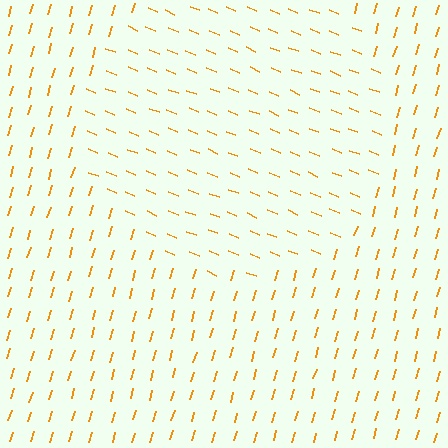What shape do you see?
I see a circle.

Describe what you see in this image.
The image is filled with small orange line segments. A circle region in the image has lines oriented differently from the surrounding lines, creating a visible texture boundary.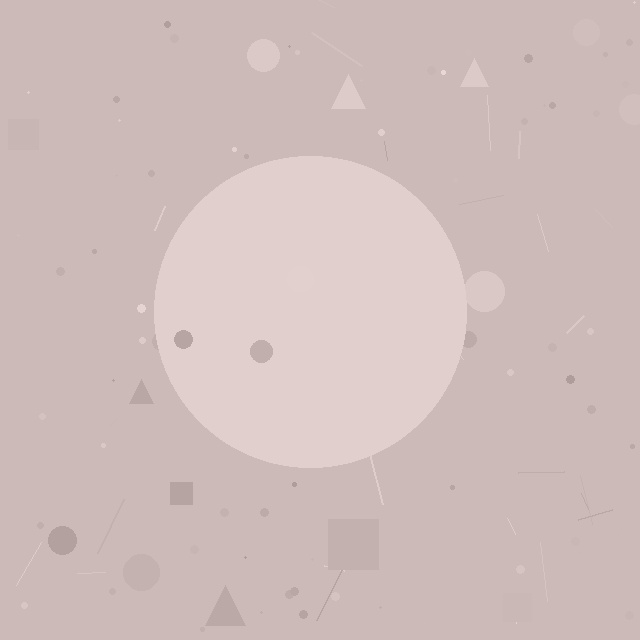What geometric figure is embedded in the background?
A circle is embedded in the background.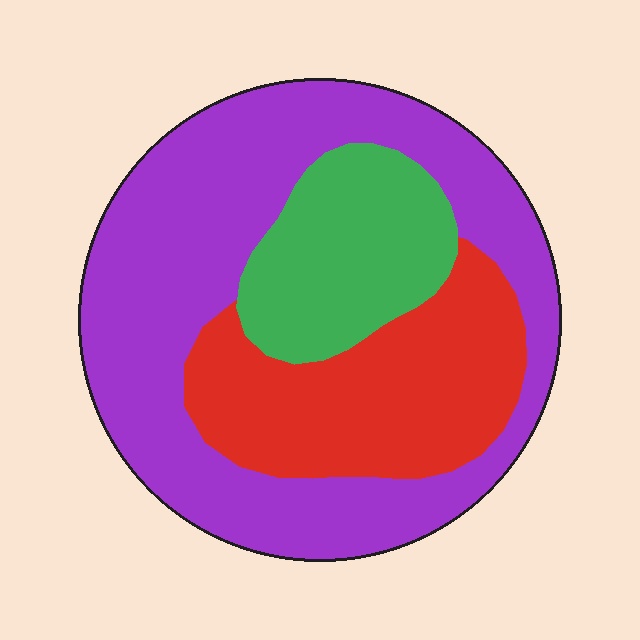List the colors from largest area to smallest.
From largest to smallest: purple, red, green.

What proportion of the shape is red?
Red covers around 25% of the shape.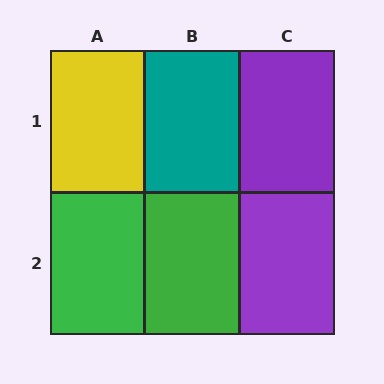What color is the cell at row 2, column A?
Green.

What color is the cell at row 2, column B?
Green.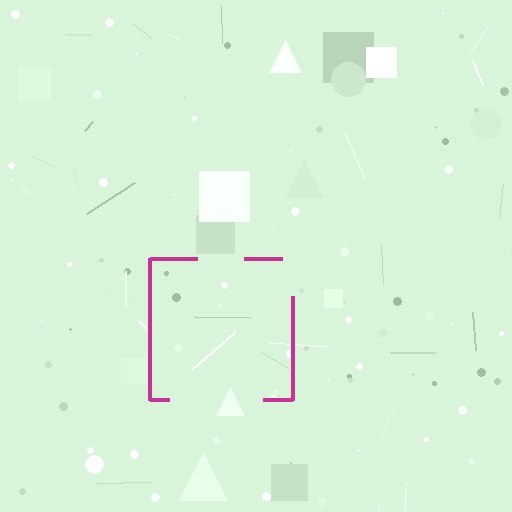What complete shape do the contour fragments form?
The contour fragments form a square.